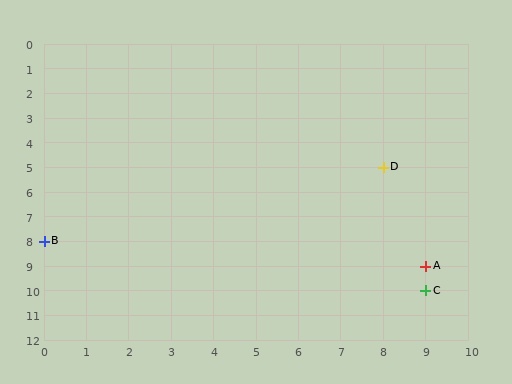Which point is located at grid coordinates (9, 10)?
Point C is at (9, 10).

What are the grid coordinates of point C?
Point C is at grid coordinates (9, 10).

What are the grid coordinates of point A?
Point A is at grid coordinates (9, 9).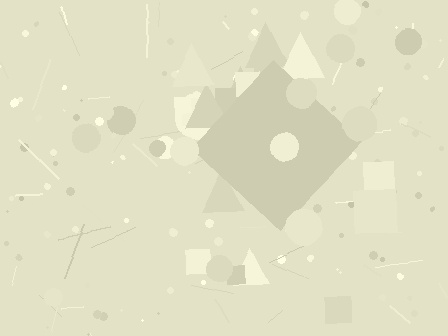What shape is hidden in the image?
A diamond is hidden in the image.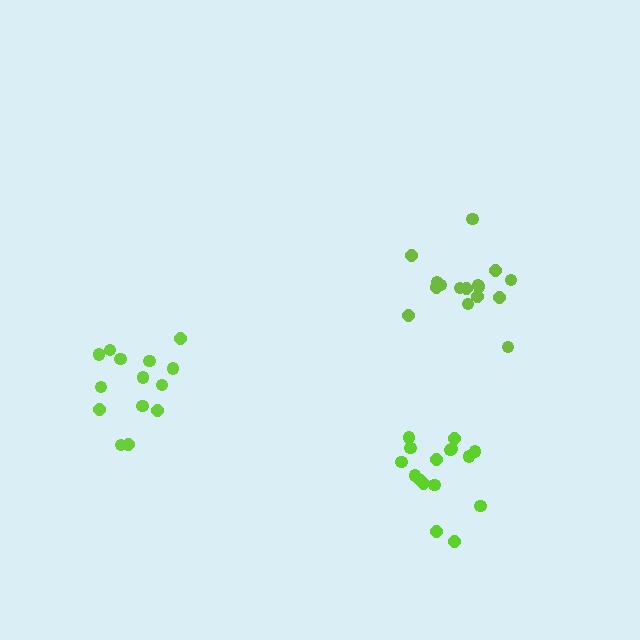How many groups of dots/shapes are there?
There are 3 groups.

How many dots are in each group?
Group 1: 16 dots, Group 2: 14 dots, Group 3: 16 dots (46 total).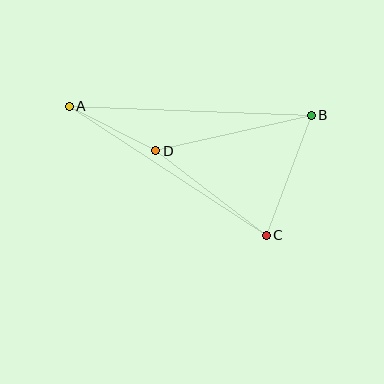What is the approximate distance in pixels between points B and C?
The distance between B and C is approximately 128 pixels.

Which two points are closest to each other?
Points A and D are closest to each other.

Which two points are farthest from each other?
Points A and B are farthest from each other.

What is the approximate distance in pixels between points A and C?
The distance between A and C is approximately 236 pixels.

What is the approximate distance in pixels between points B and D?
The distance between B and D is approximately 160 pixels.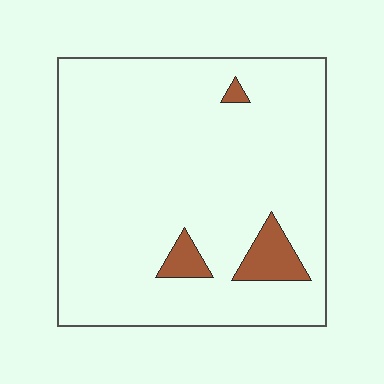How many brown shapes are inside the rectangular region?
3.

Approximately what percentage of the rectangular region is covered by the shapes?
Approximately 5%.